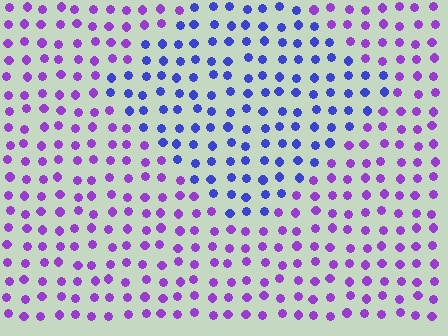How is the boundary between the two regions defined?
The boundary is defined purely by a slight shift in hue (about 42 degrees). Spacing, size, and orientation are identical on both sides.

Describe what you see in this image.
The image is filled with small purple elements in a uniform arrangement. A diamond-shaped region is visible where the elements are tinted to a slightly different hue, forming a subtle color boundary.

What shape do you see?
I see a diamond.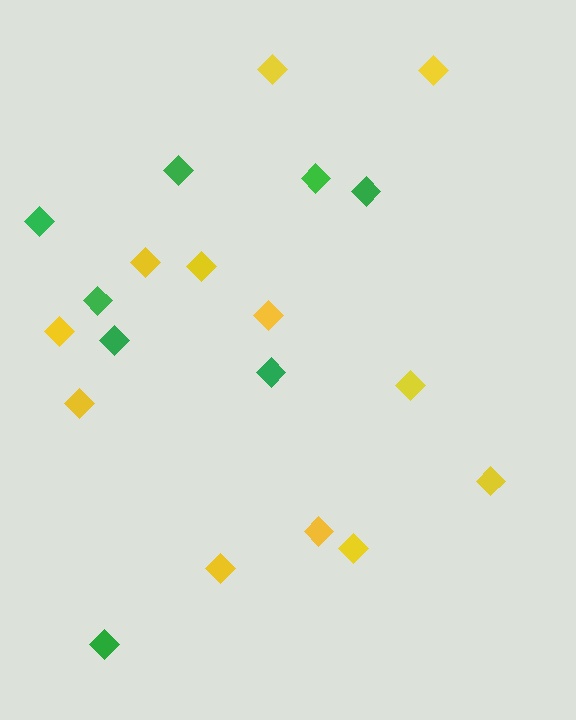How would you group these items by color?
There are 2 groups: one group of green diamonds (8) and one group of yellow diamonds (12).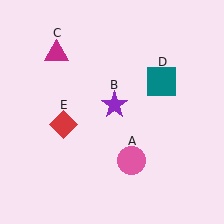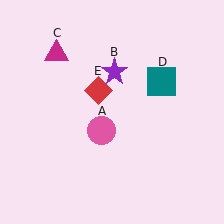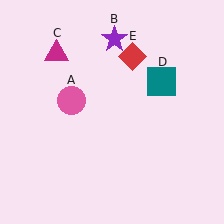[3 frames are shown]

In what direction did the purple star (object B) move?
The purple star (object B) moved up.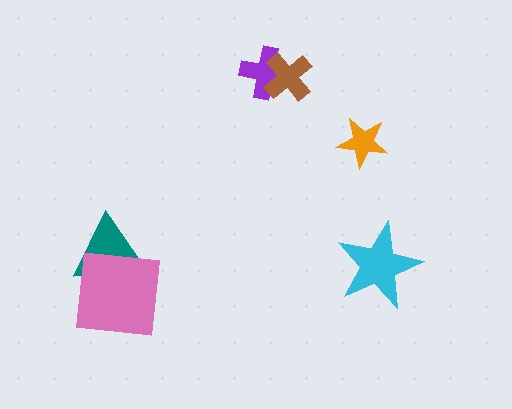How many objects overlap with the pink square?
1 object overlaps with the pink square.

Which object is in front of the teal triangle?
The pink square is in front of the teal triangle.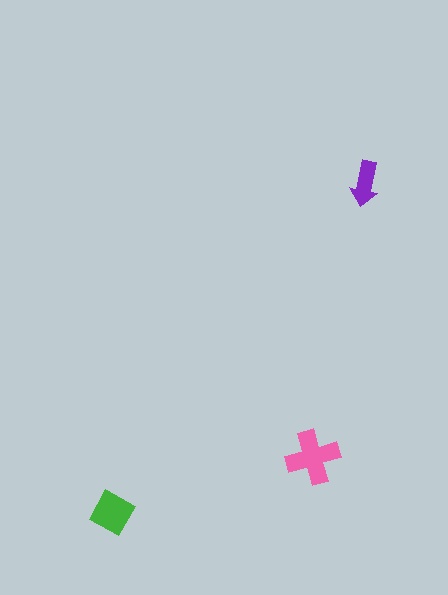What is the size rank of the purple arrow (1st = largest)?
3rd.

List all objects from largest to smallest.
The pink cross, the green square, the purple arrow.